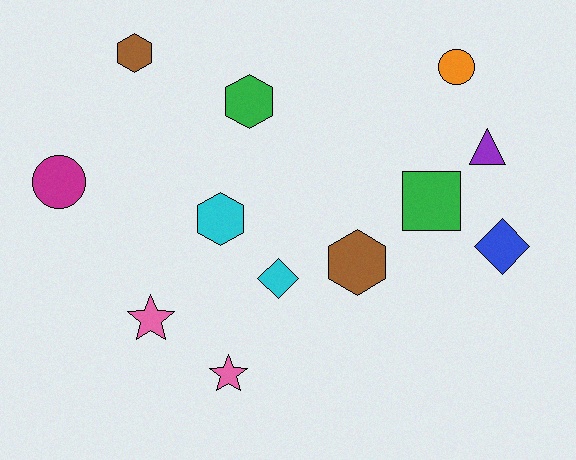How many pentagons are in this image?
There are no pentagons.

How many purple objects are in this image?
There is 1 purple object.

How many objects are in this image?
There are 12 objects.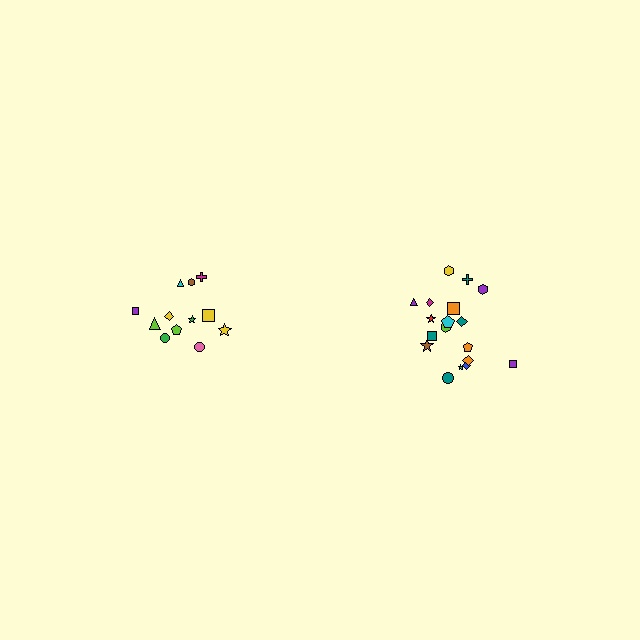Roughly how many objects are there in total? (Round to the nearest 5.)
Roughly 30 objects in total.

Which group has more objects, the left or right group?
The right group.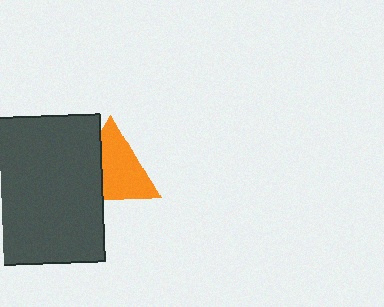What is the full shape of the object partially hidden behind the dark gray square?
The partially hidden object is an orange triangle.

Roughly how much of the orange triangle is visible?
Most of it is visible (roughly 68%).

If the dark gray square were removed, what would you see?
You would see the complete orange triangle.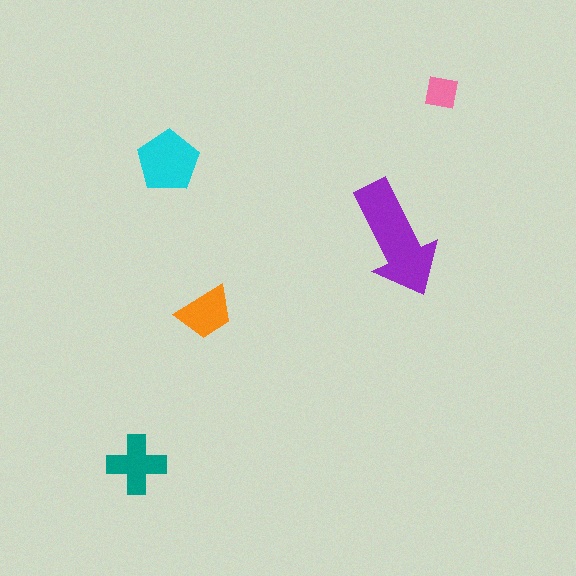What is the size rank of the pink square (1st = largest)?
5th.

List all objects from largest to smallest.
The purple arrow, the cyan pentagon, the teal cross, the orange trapezoid, the pink square.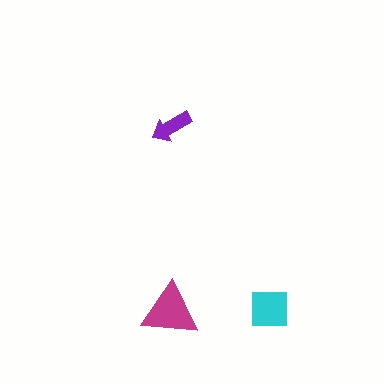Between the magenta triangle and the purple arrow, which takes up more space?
The magenta triangle.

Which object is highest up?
The purple arrow is topmost.